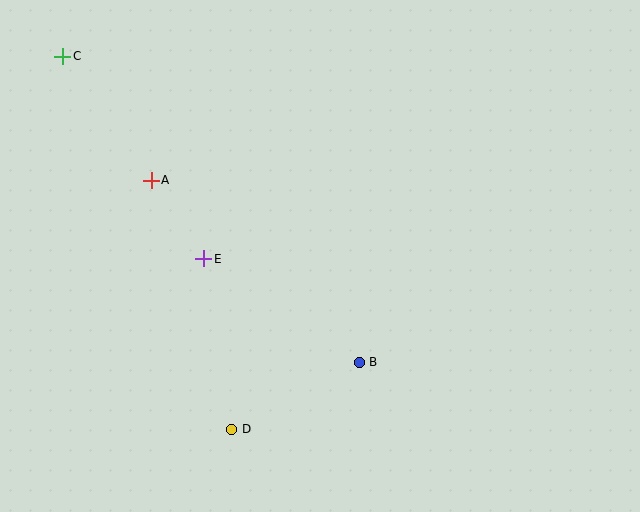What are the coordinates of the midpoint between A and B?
The midpoint between A and B is at (255, 271).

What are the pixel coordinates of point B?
Point B is at (359, 362).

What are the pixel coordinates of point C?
Point C is at (63, 56).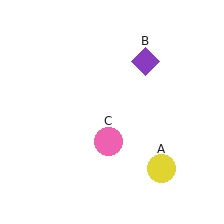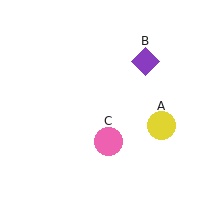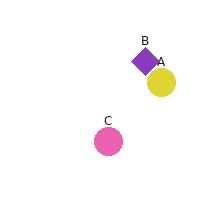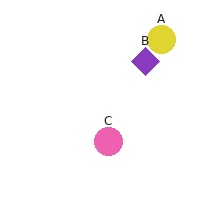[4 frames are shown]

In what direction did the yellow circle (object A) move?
The yellow circle (object A) moved up.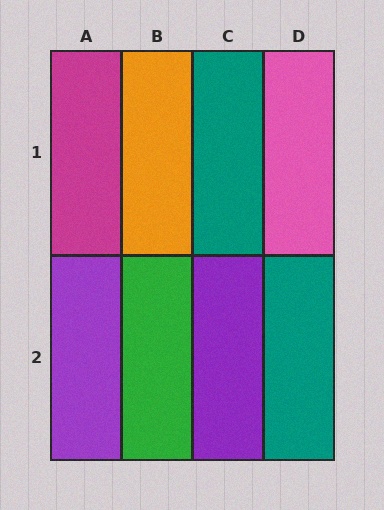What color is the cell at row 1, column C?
Teal.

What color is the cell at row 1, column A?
Magenta.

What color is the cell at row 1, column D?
Pink.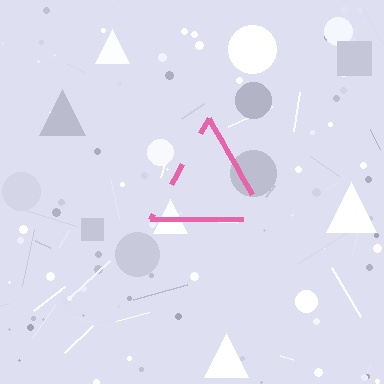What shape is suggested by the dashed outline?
The dashed outline suggests a triangle.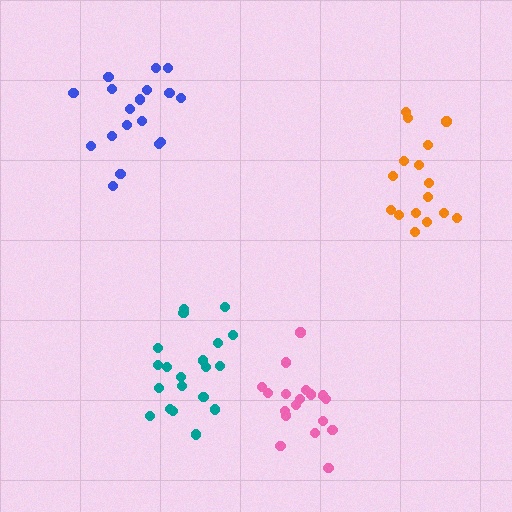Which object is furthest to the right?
The orange cluster is rightmost.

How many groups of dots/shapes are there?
There are 4 groups.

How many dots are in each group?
Group 1: 18 dots, Group 2: 20 dots, Group 3: 18 dots, Group 4: 16 dots (72 total).